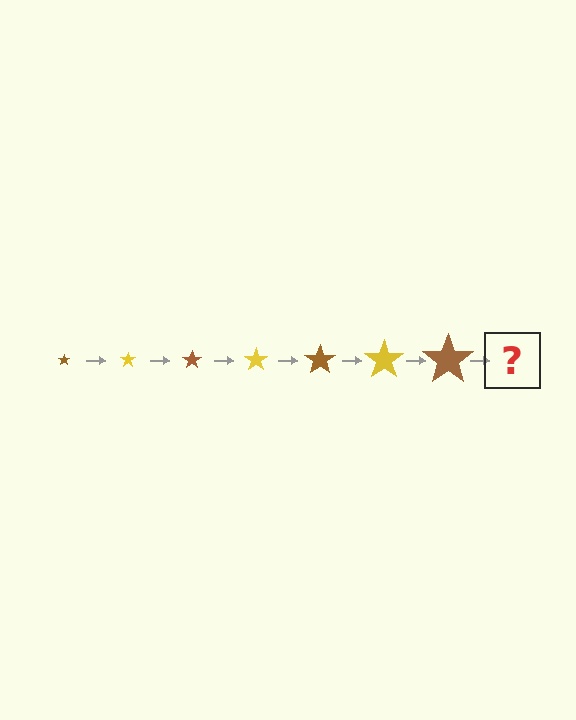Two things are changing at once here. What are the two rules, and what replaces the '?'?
The two rules are that the star grows larger each step and the color cycles through brown and yellow. The '?' should be a yellow star, larger than the previous one.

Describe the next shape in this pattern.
It should be a yellow star, larger than the previous one.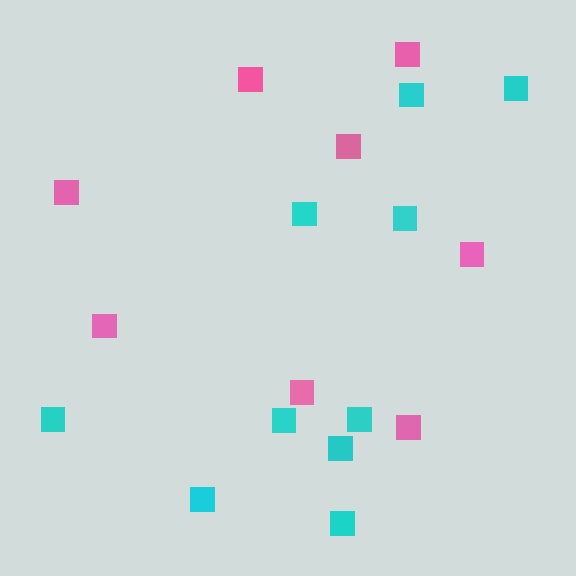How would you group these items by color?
There are 2 groups: one group of pink squares (8) and one group of cyan squares (10).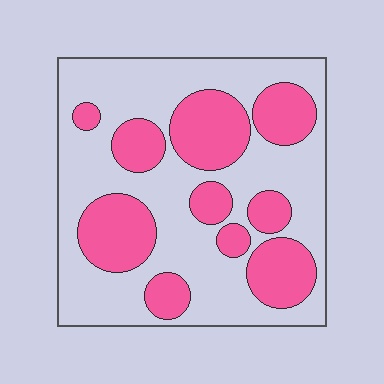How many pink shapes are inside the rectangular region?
10.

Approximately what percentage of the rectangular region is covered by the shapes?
Approximately 35%.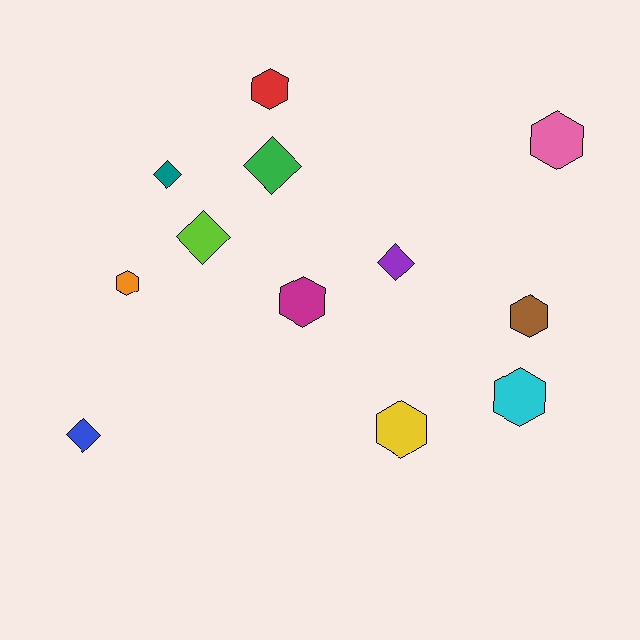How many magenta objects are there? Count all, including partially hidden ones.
There is 1 magenta object.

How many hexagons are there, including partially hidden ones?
There are 7 hexagons.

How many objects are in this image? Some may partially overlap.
There are 12 objects.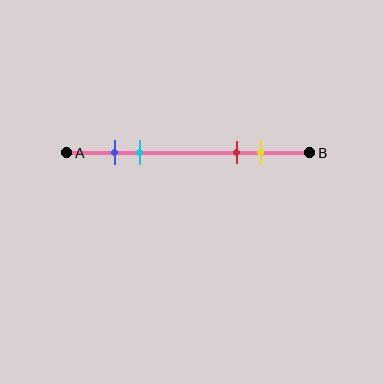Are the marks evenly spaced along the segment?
No, the marks are not evenly spaced.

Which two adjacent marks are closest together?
The blue and cyan marks are the closest adjacent pair.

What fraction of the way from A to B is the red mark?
The red mark is approximately 70% (0.7) of the way from A to B.